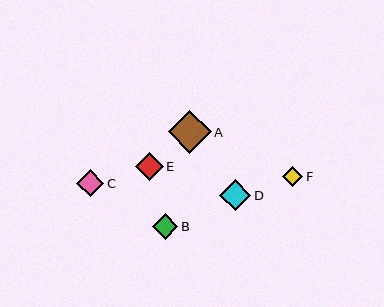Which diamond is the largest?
Diamond A is the largest with a size of approximately 43 pixels.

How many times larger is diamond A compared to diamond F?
Diamond A is approximately 2.2 times the size of diamond F.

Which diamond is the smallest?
Diamond F is the smallest with a size of approximately 20 pixels.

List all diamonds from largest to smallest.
From largest to smallest: A, D, E, C, B, F.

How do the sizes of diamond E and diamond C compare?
Diamond E and diamond C are approximately the same size.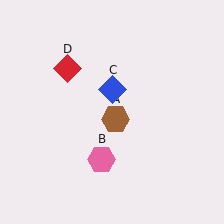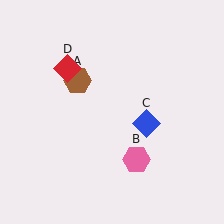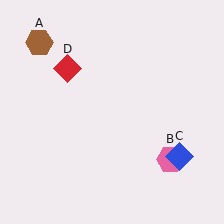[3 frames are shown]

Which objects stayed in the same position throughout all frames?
Red diamond (object D) remained stationary.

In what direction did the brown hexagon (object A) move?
The brown hexagon (object A) moved up and to the left.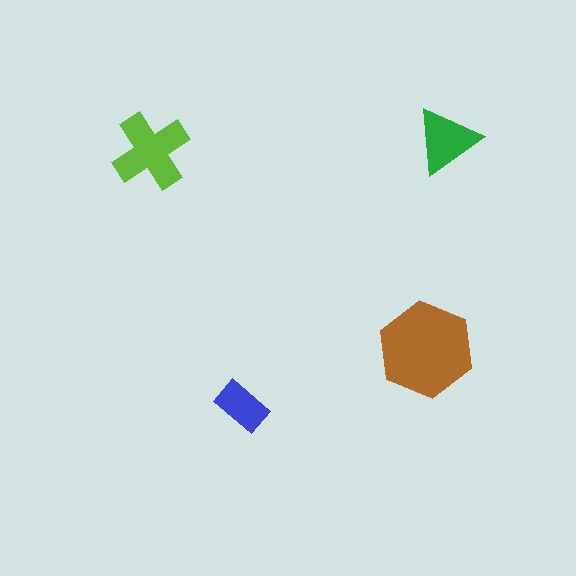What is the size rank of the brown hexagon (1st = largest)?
1st.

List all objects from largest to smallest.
The brown hexagon, the lime cross, the green triangle, the blue rectangle.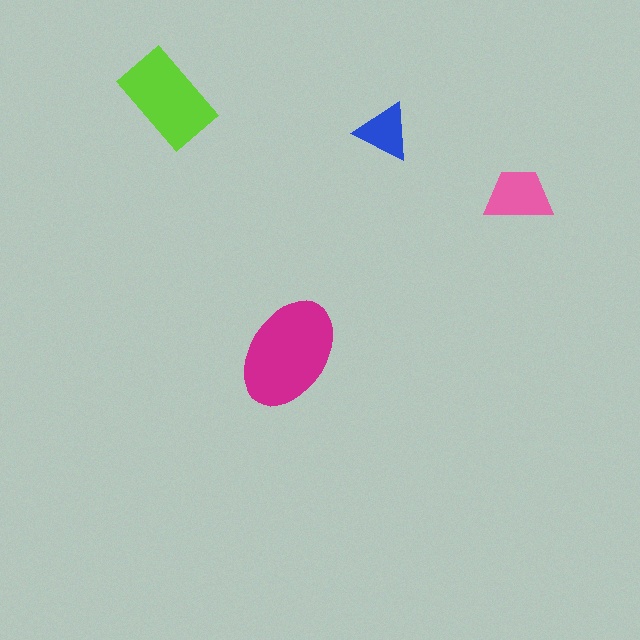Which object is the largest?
The magenta ellipse.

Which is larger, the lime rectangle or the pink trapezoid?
The lime rectangle.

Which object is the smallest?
The blue triangle.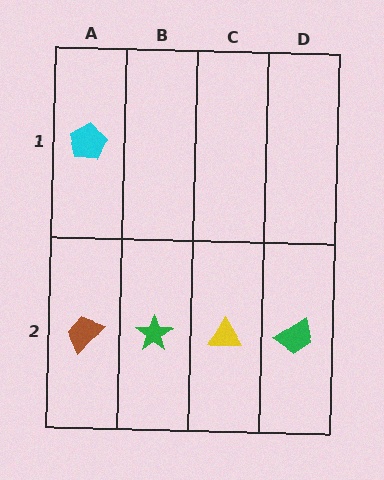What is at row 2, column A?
A brown trapezoid.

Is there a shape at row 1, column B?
No, that cell is empty.